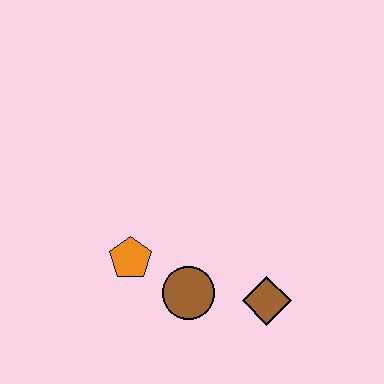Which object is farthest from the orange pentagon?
The brown diamond is farthest from the orange pentagon.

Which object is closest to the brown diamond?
The brown circle is closest to the brown diamond.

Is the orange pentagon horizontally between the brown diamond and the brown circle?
No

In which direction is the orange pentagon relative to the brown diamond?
The orange pentagon is to the left of the brown diamond.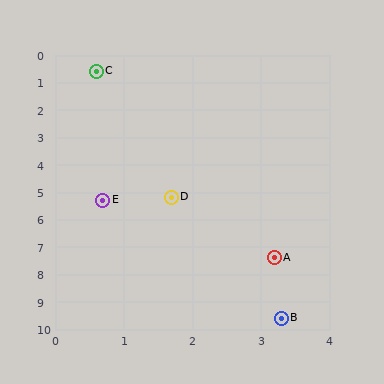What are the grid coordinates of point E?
Point E is at approximately (0.7, 5.3).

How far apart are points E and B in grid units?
Points E and B are about 5.0 grid units apart.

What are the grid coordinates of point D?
Point D is at approximately (1.7, 5.2).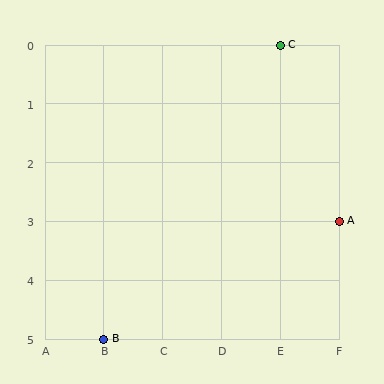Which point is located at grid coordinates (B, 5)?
Point B is at (B, 5).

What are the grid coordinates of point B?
Point B is at grid coordinates (B, 5).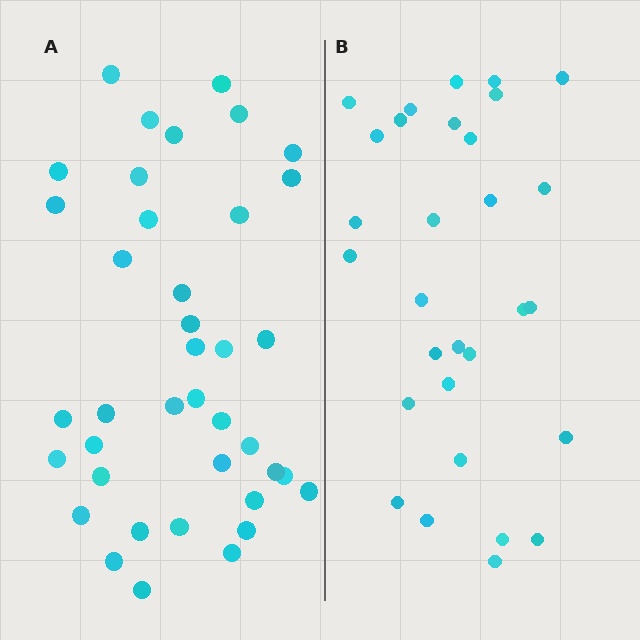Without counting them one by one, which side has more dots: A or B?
Region A (the left region) has more dots.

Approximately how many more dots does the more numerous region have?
Region A has roughly 8 or so more dots than region B.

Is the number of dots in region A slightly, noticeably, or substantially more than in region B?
Region A has noticeably more, but not dramatically so. The ratio is roughly 1.3 to 1.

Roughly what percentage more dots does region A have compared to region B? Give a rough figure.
About 30% more.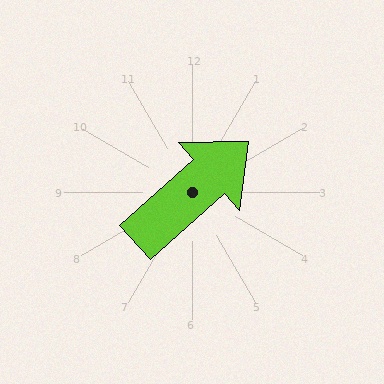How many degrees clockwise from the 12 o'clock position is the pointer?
Approximately 48 degrees.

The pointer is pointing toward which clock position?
Roughly 2 o'clock.